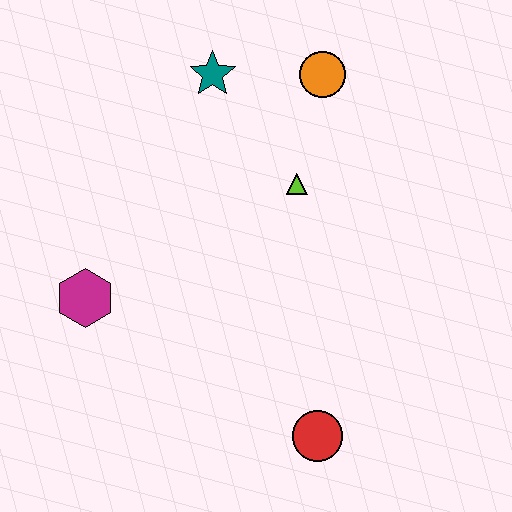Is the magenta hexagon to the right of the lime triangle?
No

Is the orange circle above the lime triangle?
Yes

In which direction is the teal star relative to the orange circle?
The teal star is to the left of the orange circle.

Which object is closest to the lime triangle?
The orange circle is closest to the lime triangle.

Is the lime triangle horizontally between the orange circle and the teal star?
Yes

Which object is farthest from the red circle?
The teal star is farthest from the red circle.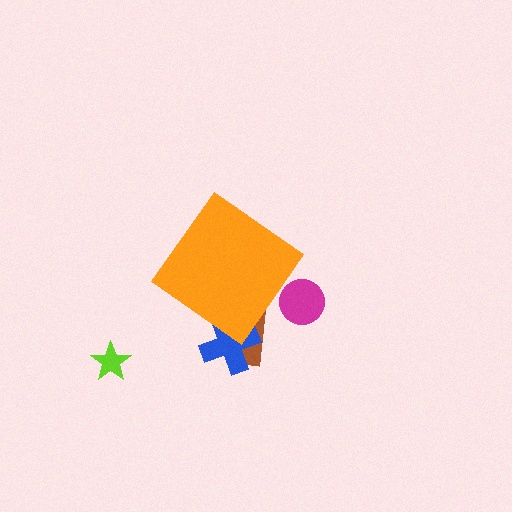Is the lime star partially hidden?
No, the lime star is fully visible.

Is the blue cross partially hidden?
Yes, the blue cross is partially hidden behind the orange diamond.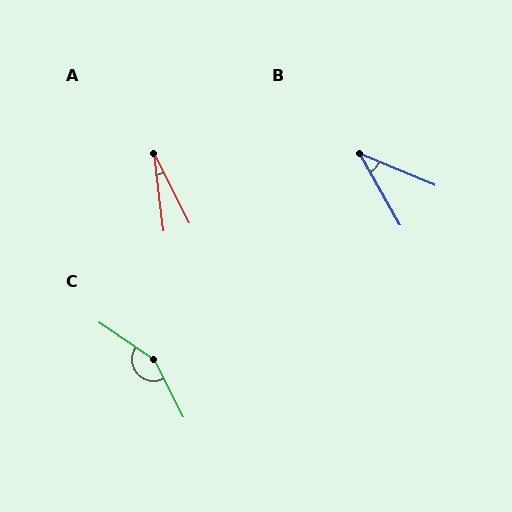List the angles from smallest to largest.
A (20°), B (38°), C (152°).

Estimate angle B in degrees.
Approximately 38 degrees.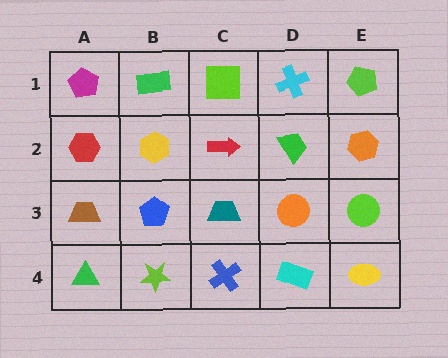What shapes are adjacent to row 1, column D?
A green trapezoid (row 2, column D), a lime square (row 1, column C), a lime pentagon (row 1, column E).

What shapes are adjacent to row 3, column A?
A red hexagon (row 2, column A), a green triangle (row 4, column A), a blue pentagon (row 3, column B).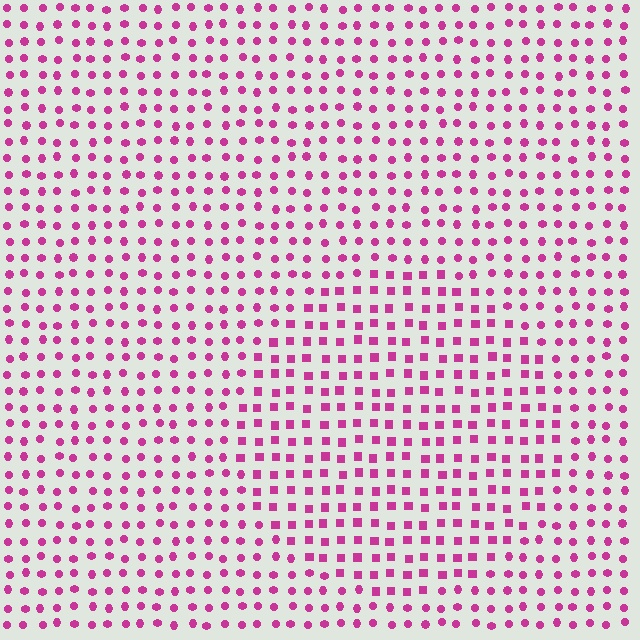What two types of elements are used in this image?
The image uses squares inside the circle region and circles outside it.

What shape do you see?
I see a circle.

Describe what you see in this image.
The image is filled with small magenta elements arranged in a uniform grid. A circle-shaped region contains squares, while the surrounding area contains circles. The boundary is defined purely by the change in element shape.